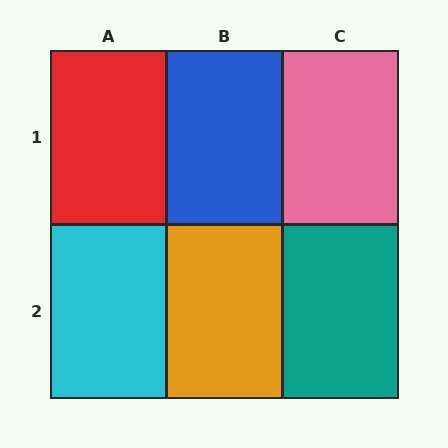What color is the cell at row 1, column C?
Pink.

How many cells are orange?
1 cell is orange.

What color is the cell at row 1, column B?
Blue.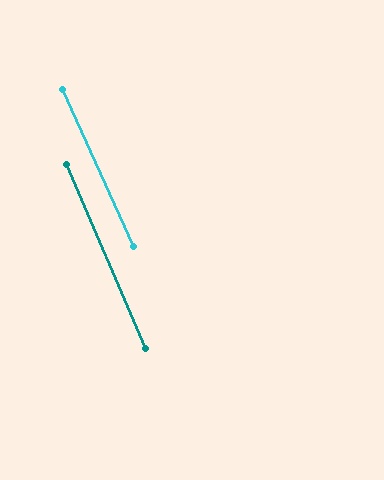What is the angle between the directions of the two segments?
Approximately 1 degree.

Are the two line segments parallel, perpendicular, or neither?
Parallel — their directions differ by only 1.3°.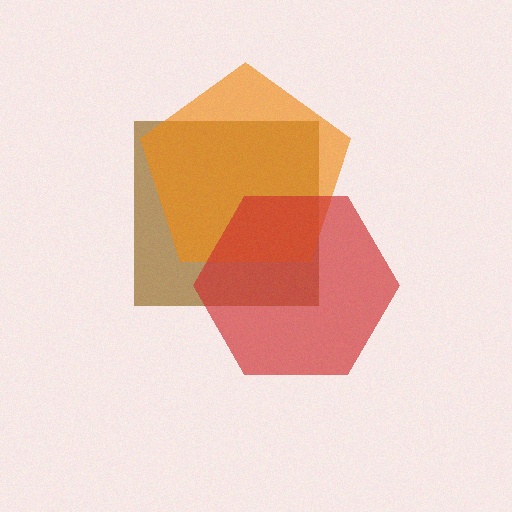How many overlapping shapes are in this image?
There are 3 overlapping shapes in the image.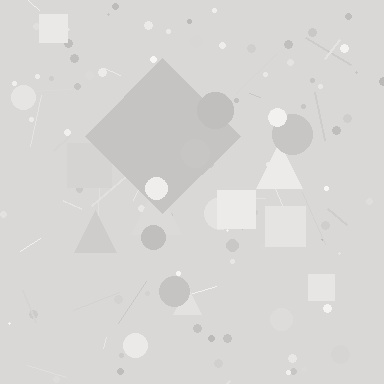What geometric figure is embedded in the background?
A diamond is embedded in the background.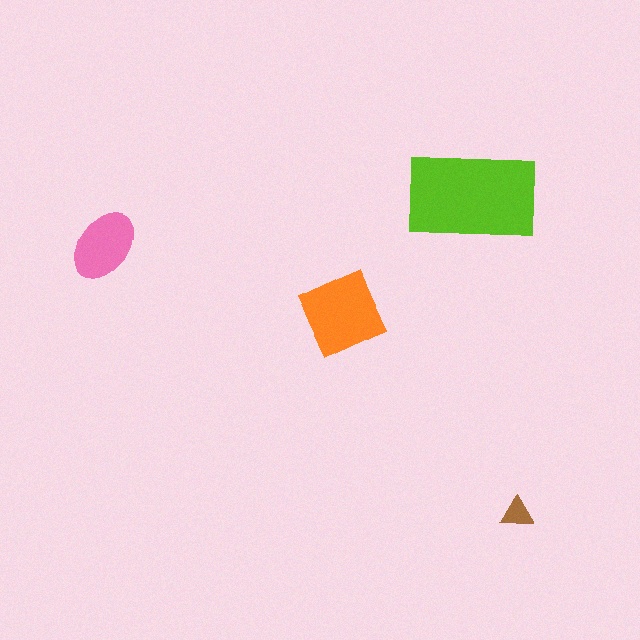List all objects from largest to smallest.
The lime rectangle, the orange diamond, the pink ellipse, the brown triangle.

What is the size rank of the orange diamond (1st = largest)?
2nd.